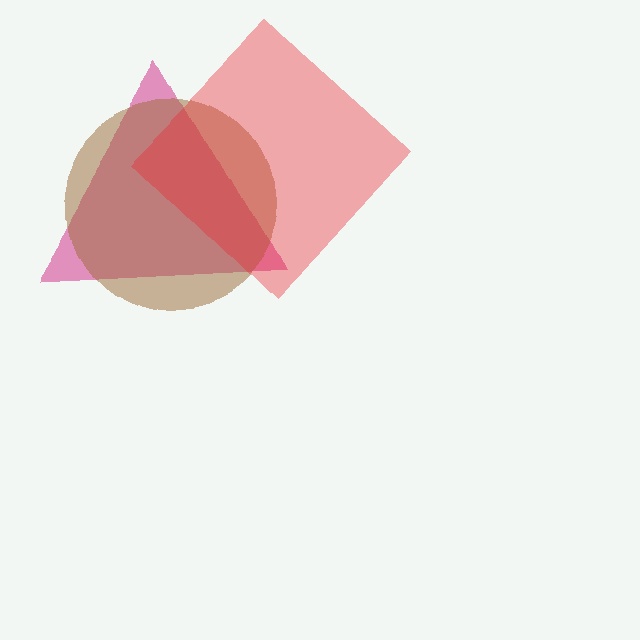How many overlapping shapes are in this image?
There are 3 overlapping shapes in the image.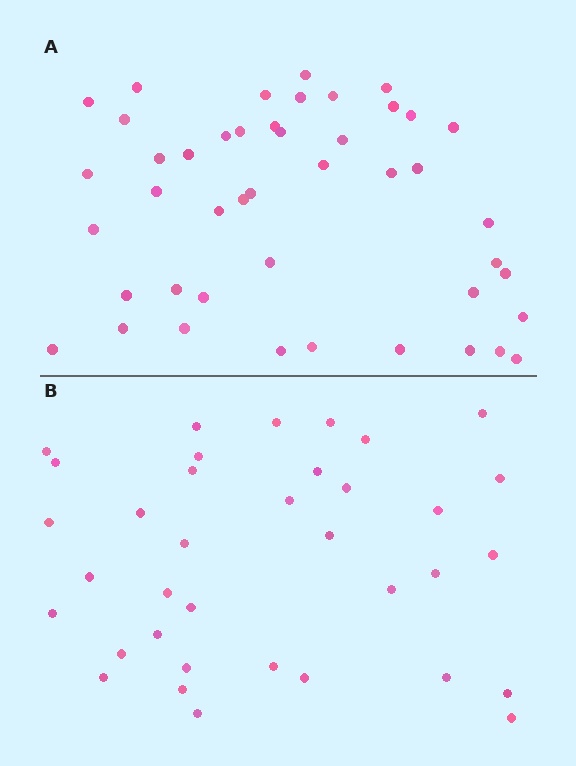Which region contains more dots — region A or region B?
Region A (the top region) has more dots.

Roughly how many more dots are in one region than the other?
Region A has roughly 8 or so more dots than region B.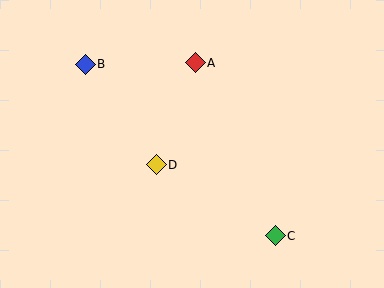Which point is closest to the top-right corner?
Point A is closest to the top-right corner.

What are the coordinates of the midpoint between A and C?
The midpoint between A and C is at (235, 149).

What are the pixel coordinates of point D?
Point D is at (156, 165).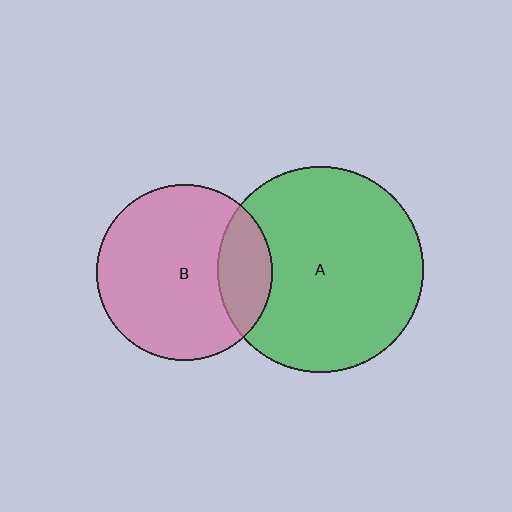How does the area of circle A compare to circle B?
Approximately 1.4 times.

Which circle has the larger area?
Circle A (green).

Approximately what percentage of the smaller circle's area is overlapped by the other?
Approximately 20%.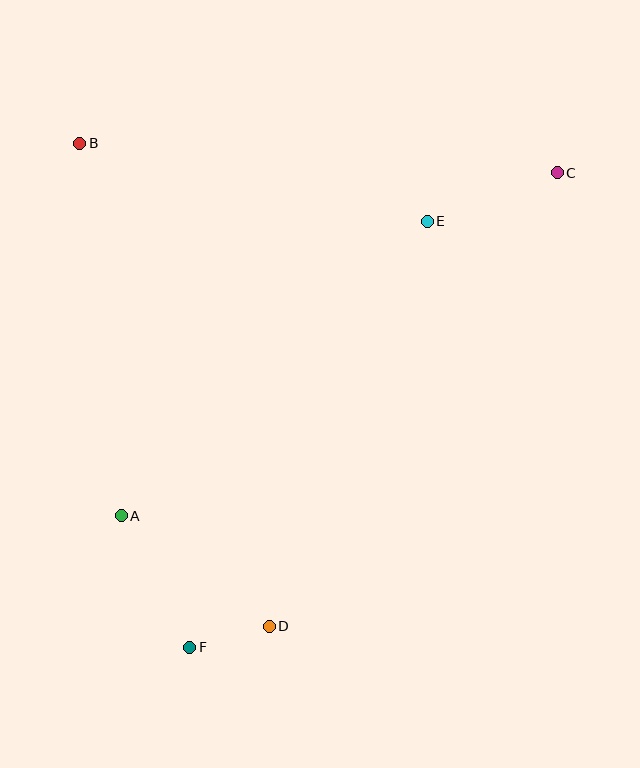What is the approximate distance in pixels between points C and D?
The distance between C and D is approximately 537 pixels.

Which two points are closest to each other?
Points D and F are closest to each other.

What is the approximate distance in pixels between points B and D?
The distance between B and D is approximately 519 pixels.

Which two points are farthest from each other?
Points C and F are farthest from each other.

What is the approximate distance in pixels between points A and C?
The distance between A and C is approximately 555 pixels.